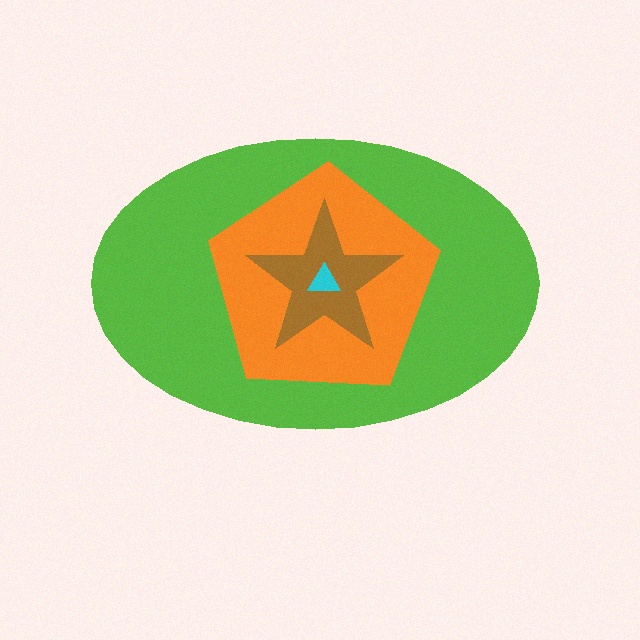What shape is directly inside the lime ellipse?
The orange pentagon.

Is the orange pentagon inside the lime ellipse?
Yes.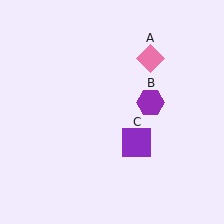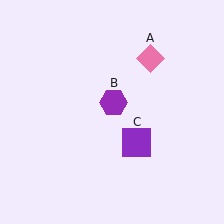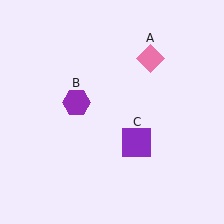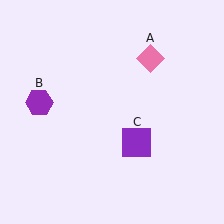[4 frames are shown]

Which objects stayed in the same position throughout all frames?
Pink diamond (object A) and purple square (object C) remained stationary.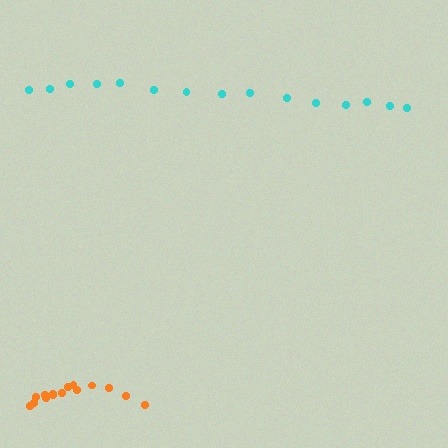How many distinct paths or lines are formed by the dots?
There are 2 distinct paths.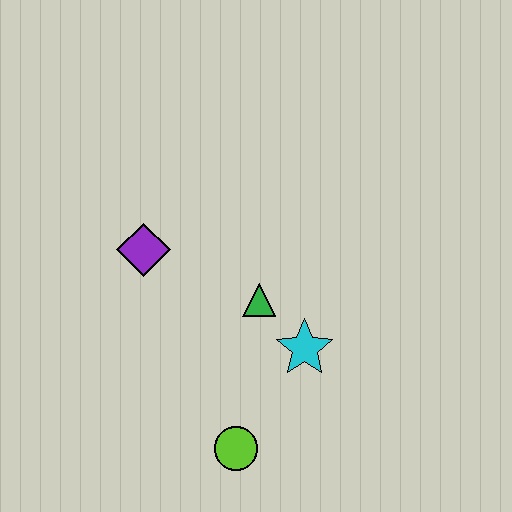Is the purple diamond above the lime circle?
Yes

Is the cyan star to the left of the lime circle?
No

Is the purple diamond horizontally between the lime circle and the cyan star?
No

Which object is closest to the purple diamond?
The green triangle is closest to the purple diamond.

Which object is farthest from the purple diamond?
The lime circle is farthest from the purple diamond.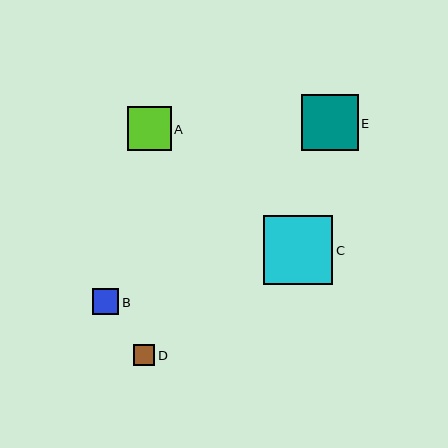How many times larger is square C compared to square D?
Square C is approximately 3.3 times the size of square D.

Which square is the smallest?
Square D is the smallest with a size of approximately 21 pixels.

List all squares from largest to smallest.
From largest to smallest: C, E, A, B, D.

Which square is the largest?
Square C is the largest with a size of approximately 69 pixels.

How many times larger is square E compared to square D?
Square E is approximately 2.7 times the size of square D.